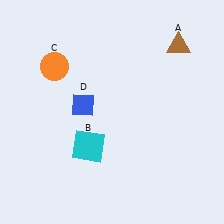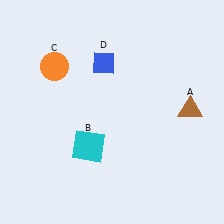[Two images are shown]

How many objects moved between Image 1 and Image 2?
2 objects moved between the two images.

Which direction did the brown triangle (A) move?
The brown triangle (A) moved down.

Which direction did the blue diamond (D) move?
The blue diamond (D) moved up.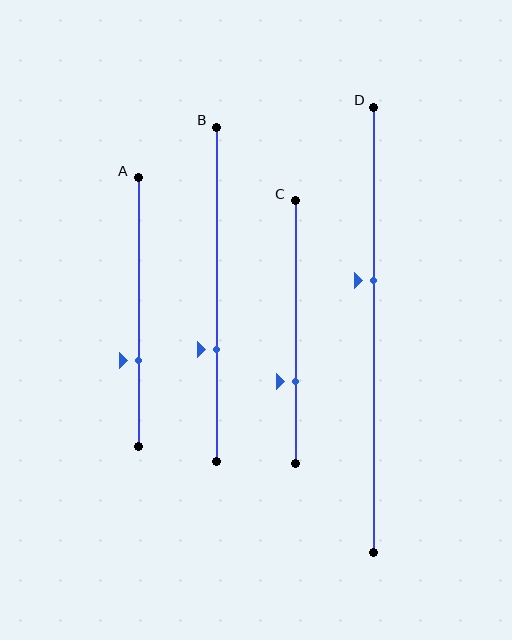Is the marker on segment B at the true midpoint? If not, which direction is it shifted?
No, the marker on segment B is shifted downward by about 17% of the segment length.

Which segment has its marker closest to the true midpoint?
Segment D has its marker closest to the true midpoint.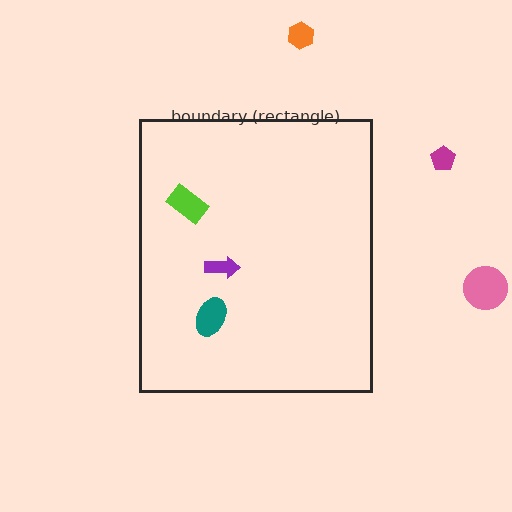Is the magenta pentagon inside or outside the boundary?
Outside.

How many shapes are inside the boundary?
3 inside, 3 outside.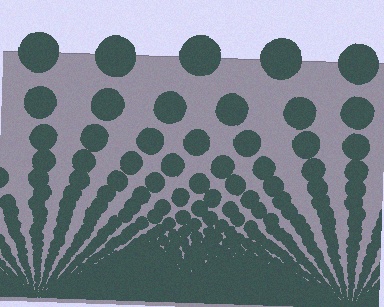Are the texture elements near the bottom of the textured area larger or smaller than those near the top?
Smaller. The gradient is inverted — elements near the bottom are smaller and denser.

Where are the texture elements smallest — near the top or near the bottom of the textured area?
Near the bottom.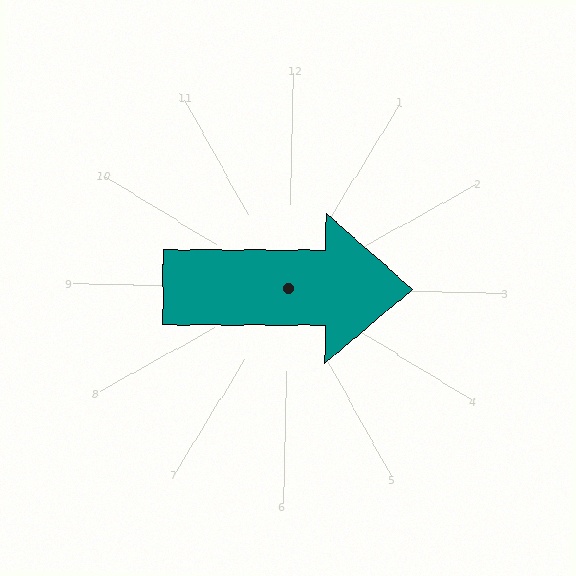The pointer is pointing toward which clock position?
Roughly 3 o'clock.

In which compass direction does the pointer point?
East.